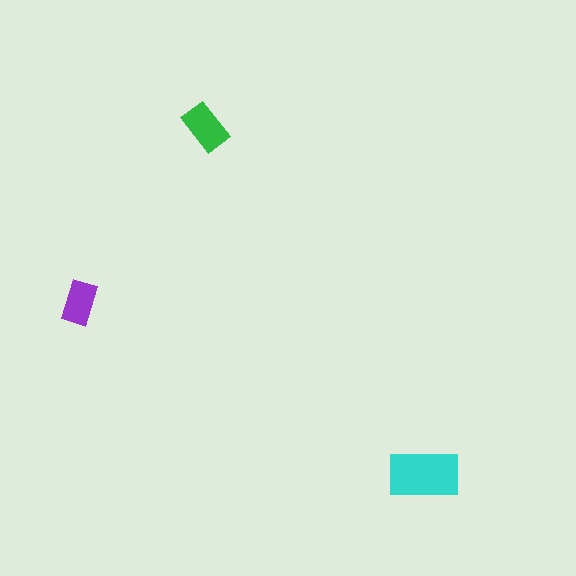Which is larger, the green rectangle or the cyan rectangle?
The cyan one.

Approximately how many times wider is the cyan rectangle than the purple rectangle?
About 1.5 times wider.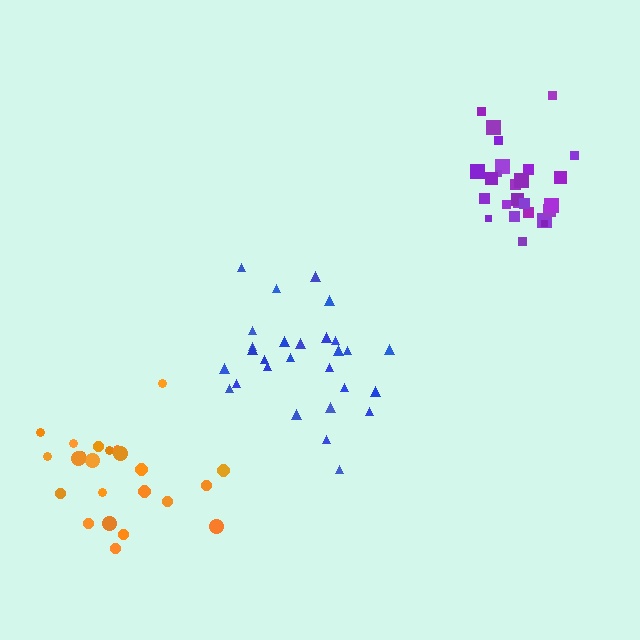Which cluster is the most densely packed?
Purple.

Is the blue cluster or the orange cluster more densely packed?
Orange.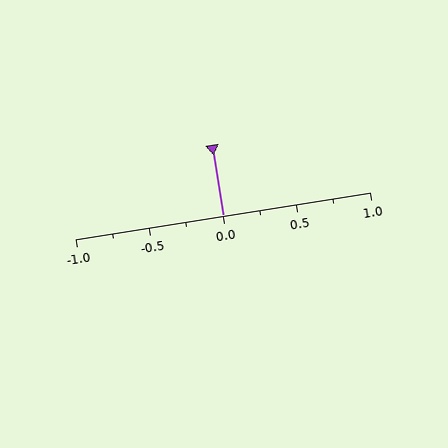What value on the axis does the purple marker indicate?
The marker indicates approximately 0.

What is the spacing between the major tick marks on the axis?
The major ticks are spaced 0.5 apart.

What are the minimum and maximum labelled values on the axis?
The axis runs from -1.0 to 1.0.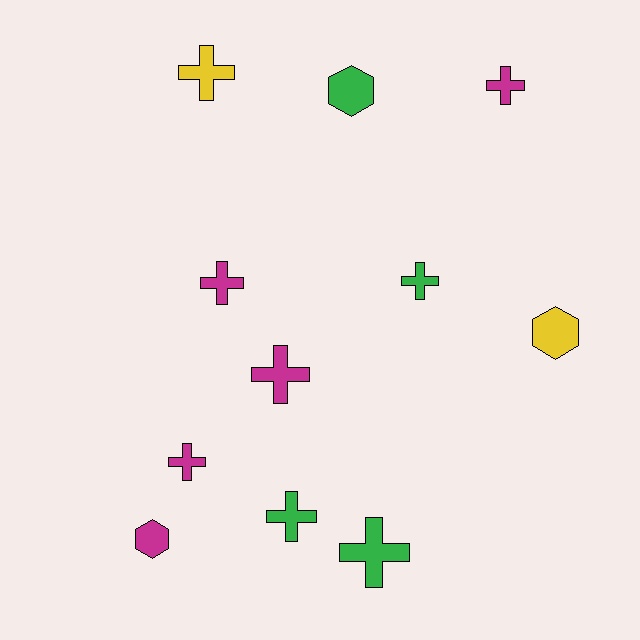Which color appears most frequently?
Magenta, with 5 objects.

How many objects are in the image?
There are 11 objects.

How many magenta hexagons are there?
There is 1 magenta hexagon.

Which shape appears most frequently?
Cross, with 8 objects.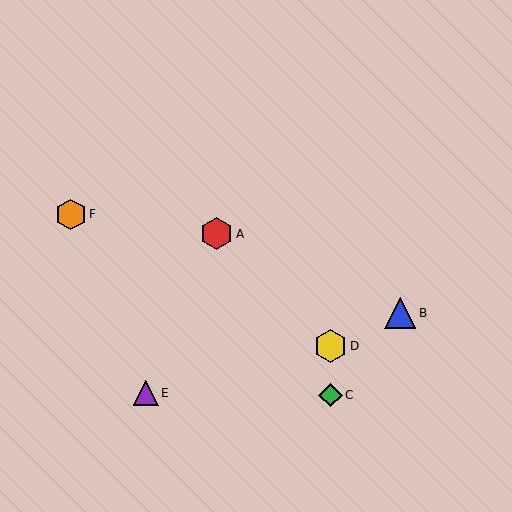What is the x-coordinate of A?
Object A is at x≈216.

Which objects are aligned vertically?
Objects C, D are aligned vertically.